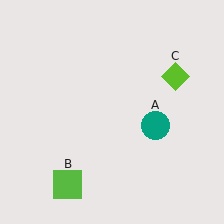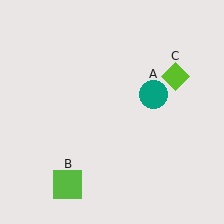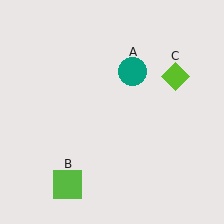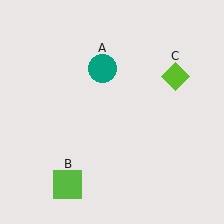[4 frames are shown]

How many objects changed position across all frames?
1 object changed position: teal circle (object A).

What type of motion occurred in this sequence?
The teal circle (object A) rotated counterclockwise around the center of the scene.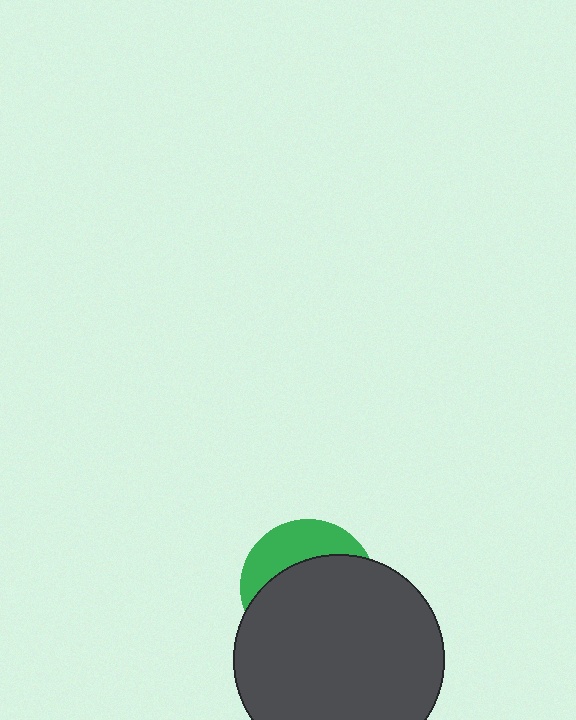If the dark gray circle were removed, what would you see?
You would see the complete green circle.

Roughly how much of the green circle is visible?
A small part of it is visible (roughly 32%).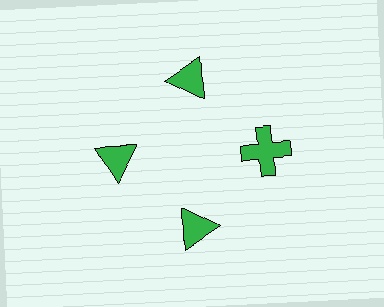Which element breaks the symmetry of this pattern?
The green cross at roughly the 3 o'clock position breaks the symmetry. All other shapes are green triangles.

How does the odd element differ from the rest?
It has a different shape: cross instead of triangle.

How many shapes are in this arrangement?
There are 4 shapes arranged in a ring pattern.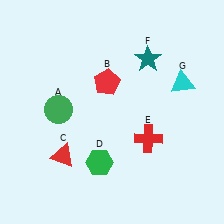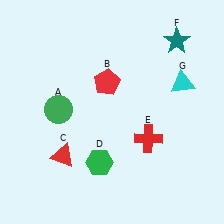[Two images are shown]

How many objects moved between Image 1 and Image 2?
1 object moved between the two images.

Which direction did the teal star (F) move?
The teal star (F) moved right.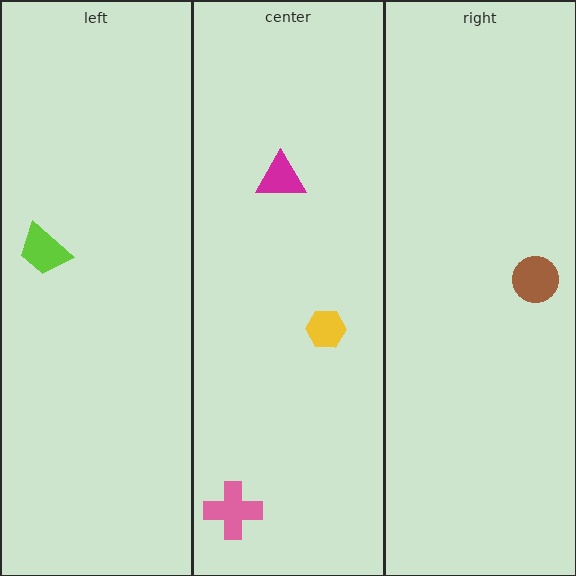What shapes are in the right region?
The brown circle.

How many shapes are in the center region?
3.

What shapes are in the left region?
The lime trapezoid.